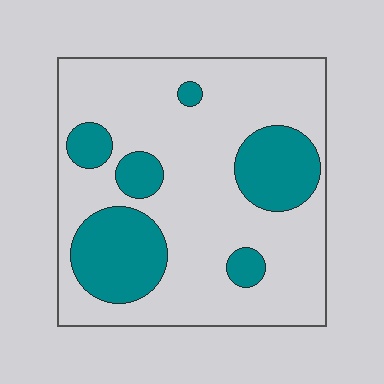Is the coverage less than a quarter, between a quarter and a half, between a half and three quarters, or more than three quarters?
Between a quarter and a half.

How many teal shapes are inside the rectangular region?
6.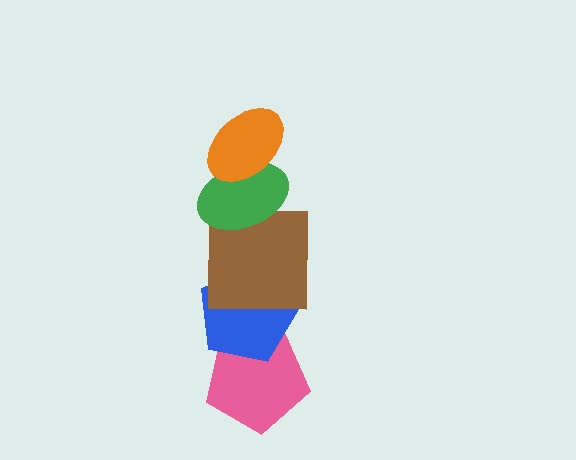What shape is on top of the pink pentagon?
The blue pentagon is on top of the pink pentagon.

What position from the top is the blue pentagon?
The blue pentagon is 4th from the top.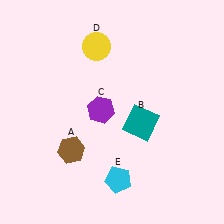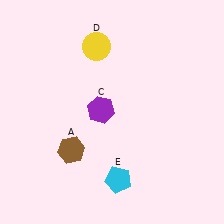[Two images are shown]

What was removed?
The teal square (B) was removed in Image 2.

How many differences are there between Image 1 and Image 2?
There is 1 difference between the two images.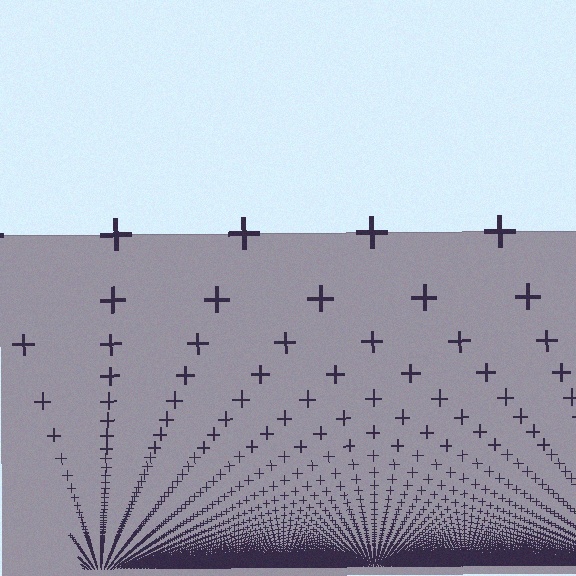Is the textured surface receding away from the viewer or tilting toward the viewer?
The surface appears to tilt toward the viewer. Texture elements get larger and sparser toward the top.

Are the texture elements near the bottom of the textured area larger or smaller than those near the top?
Smaller. The gradient is inverted — elements near the bottom are smaller and denser.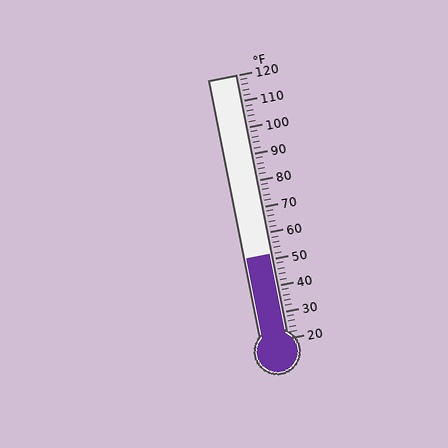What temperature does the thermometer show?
The thermometer shows approximately 52°F.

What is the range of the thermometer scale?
The thermometer scale ranges from 20°F to 120°F.